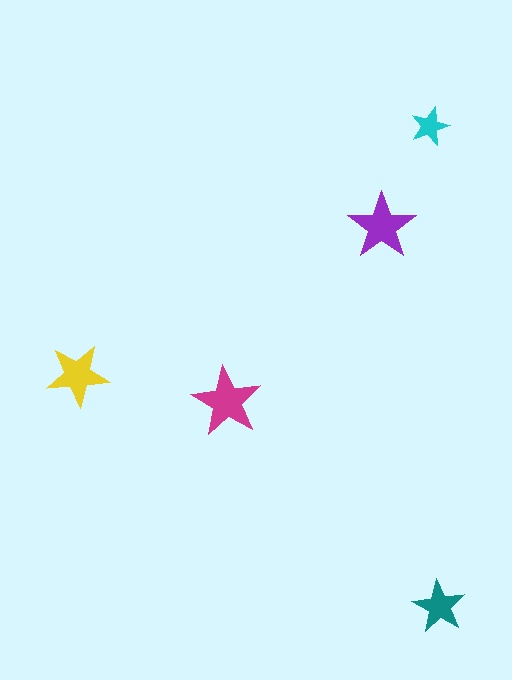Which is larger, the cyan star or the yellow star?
The yellow one.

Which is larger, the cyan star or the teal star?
The teal one.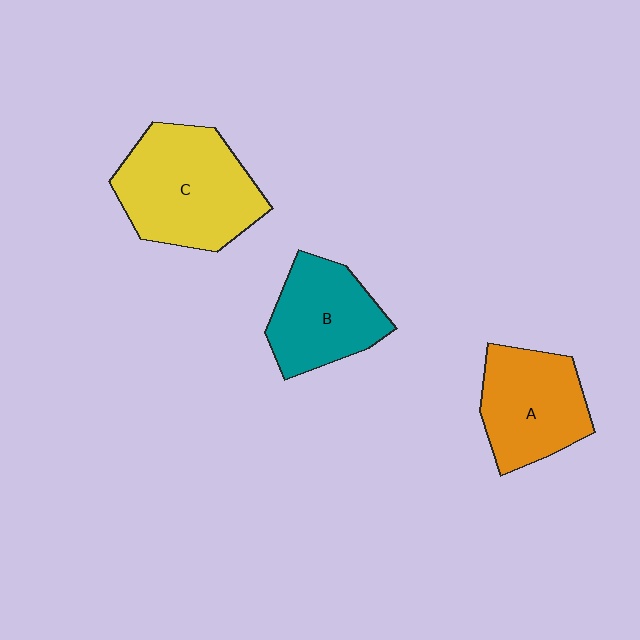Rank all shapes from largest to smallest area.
From largest to smallest: C (yellow), A (orange), B (teal).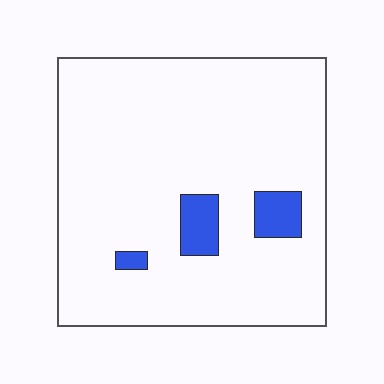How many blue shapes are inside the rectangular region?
3.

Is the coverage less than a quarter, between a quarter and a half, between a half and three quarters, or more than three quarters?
Less than a quarter.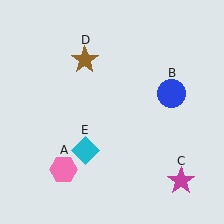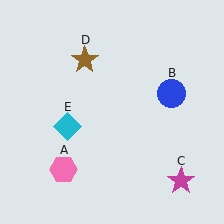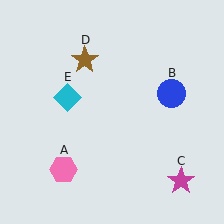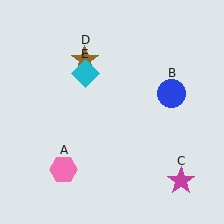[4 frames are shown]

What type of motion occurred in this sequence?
The cyan diamond (object E) rotated clockwise around the center of the scene.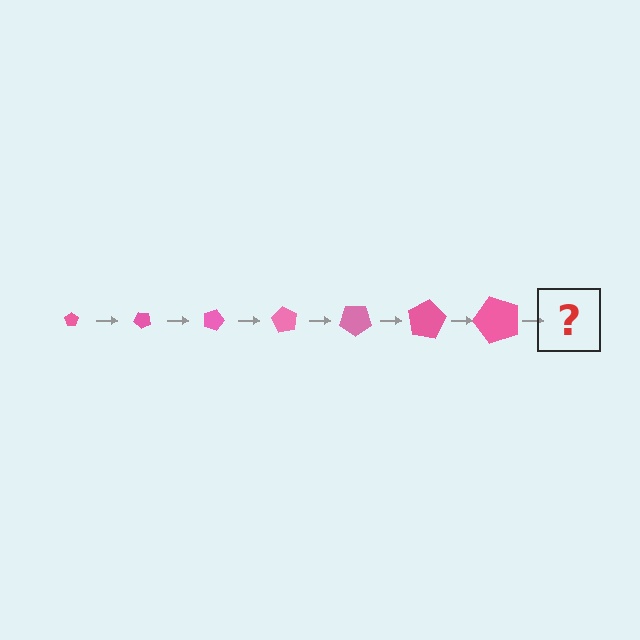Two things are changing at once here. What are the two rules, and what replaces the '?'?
The two rules are that the pentagon grows larger each step and it rotates 45 degrees each step. The '?' should be a pentagon, larger than the previous one and rotated 315 degrees from the start.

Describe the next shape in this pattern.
It should be a pentagon, larger than the previous one and rotated 315 degrees from the start.